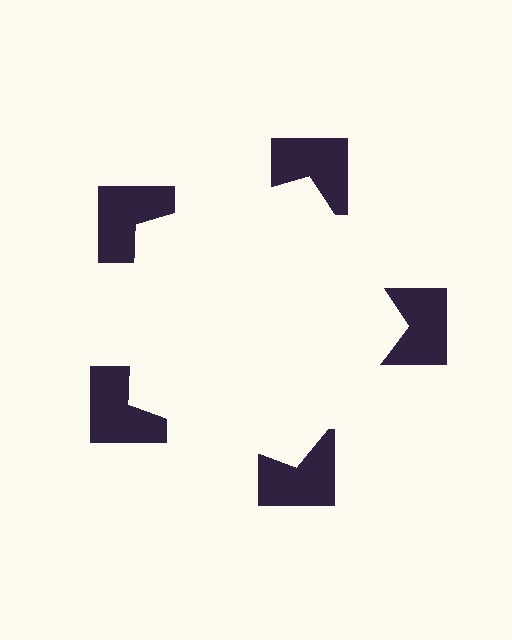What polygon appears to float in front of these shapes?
An illusory pentagon — its edges are inferred from the aligned wedge cuts in the notched squares, not physically drawn.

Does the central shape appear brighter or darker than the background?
It typically appears slightly brighter than the background, even though no actual brightness change is drawn.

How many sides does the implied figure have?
5 sides.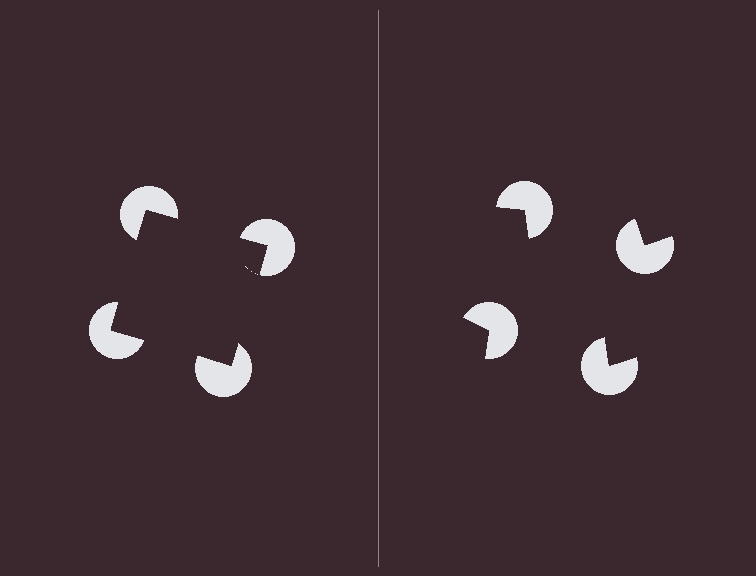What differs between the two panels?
The pac-man discs are positioned identically on both sides; only the wedge orientations differ. On the left they align to a square; on the right they are misaligned.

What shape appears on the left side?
An illusory square.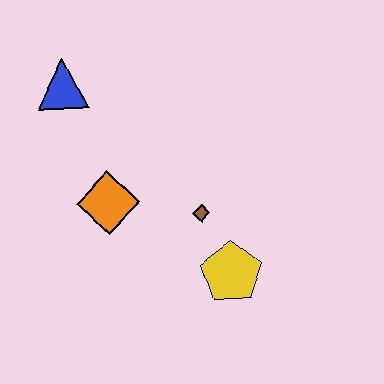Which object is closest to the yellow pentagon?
The brown diamond is closest to the yellow pentagon.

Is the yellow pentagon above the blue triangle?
No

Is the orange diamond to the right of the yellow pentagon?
No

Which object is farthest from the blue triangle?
The yellow pentagon is farthest from the blue triangle.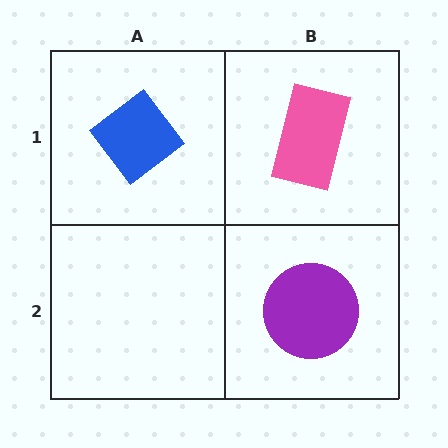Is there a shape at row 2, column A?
No, that cell is empty.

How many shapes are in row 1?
2 shapes.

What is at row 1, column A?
A blue diamond.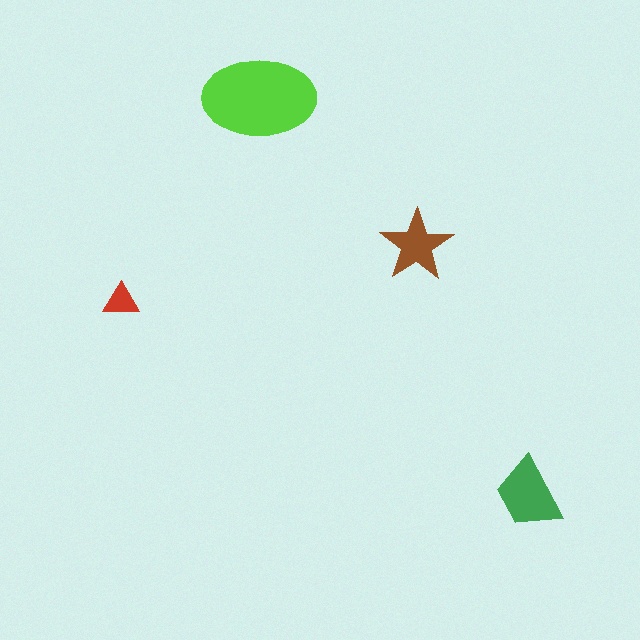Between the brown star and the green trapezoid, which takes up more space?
The green trapezoid.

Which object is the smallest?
The red triangle.